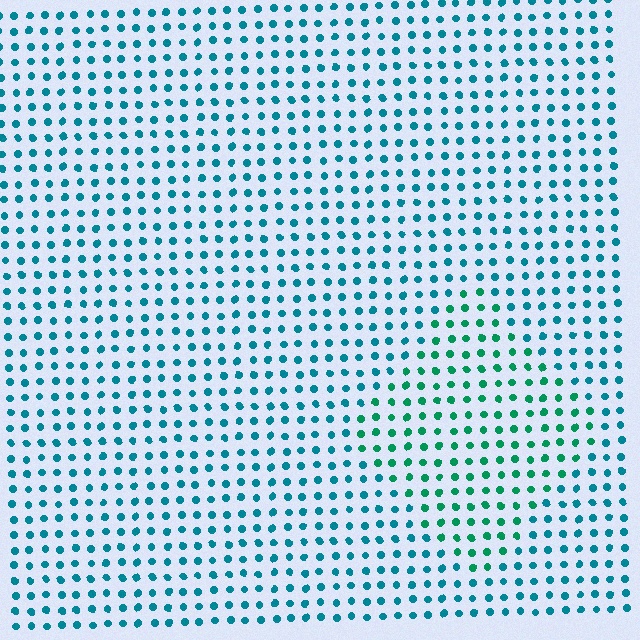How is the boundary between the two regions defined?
The boundary is defined purely by a slight shift in hue (about 32 degrees). Spacing, size, and orientation are identical on both sides.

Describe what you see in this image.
The image is filled with small teal elements in a uniform arrangement. A diamond-shaped region is visible where the elements are tinted to a slightly different hue, forming a subtle color boundary.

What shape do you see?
I see a diamond.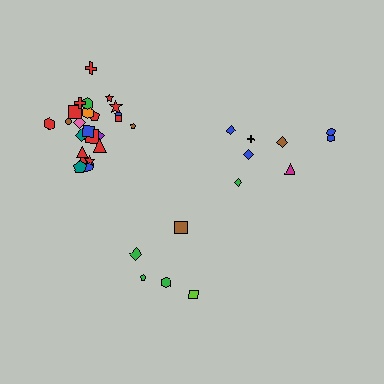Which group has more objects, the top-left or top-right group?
The top-left group.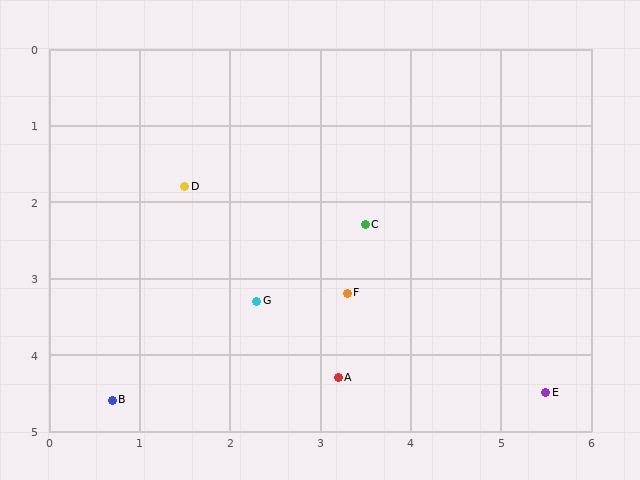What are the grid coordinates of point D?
Point D is at approximately (1.5, 1.8).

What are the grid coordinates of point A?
Point A is at approximately (3.2, 4.3).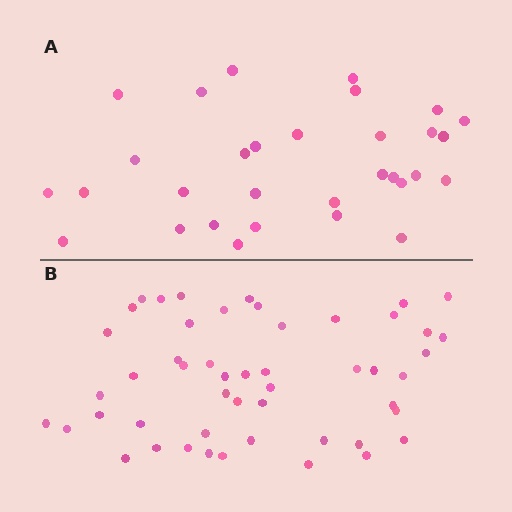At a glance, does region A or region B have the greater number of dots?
Region B (the bottom region) has more dots.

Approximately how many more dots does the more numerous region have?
Region B has approximately 20 more dots than region A.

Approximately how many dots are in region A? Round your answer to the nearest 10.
About 30 dots. (The exact count is 31, which rounds to 30.)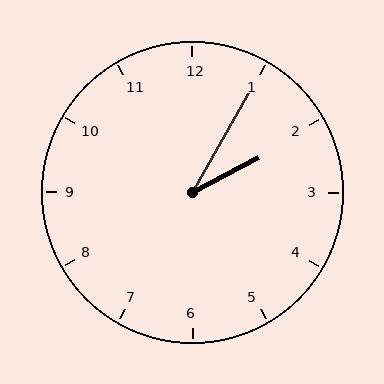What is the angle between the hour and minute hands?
Approximately 32 degrees.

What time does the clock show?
2:05.